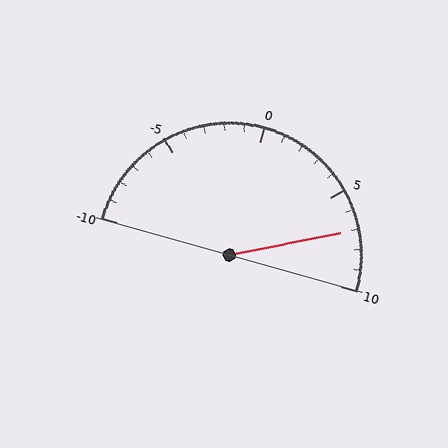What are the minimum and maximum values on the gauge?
The gauge ranges from -10 to 10.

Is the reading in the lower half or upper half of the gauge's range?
The reading is in the upper half of the range (-10 to 10).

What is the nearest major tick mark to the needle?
The nearest major tick mark is 5.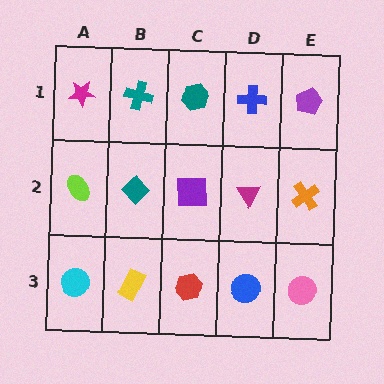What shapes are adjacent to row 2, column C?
A teal hexagon (row 1, column C), a red hexagon (row 3, column C), a teal diamond (row 2, column B), a magenta triangle (row 2, column D).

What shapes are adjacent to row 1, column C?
A purple square (row 2, column C), a teal cross (row 1, column B), a blue cross (row 1, column D).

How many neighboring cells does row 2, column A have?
3.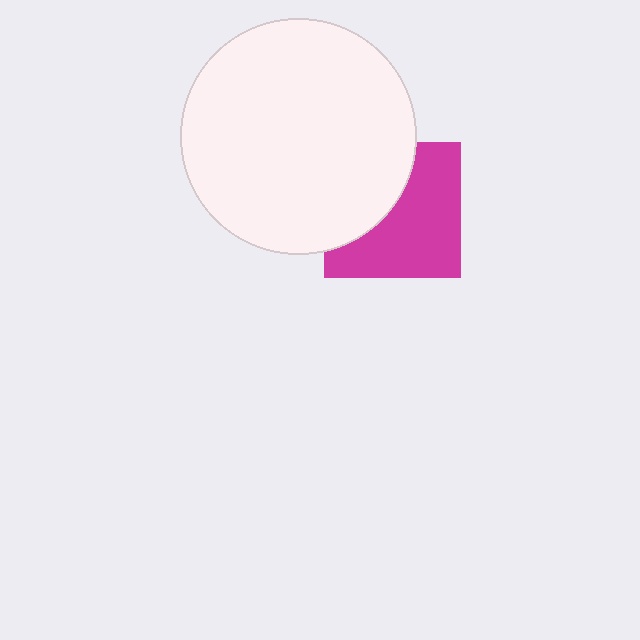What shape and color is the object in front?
The object in front is a white circle.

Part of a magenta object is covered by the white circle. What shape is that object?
It is a square.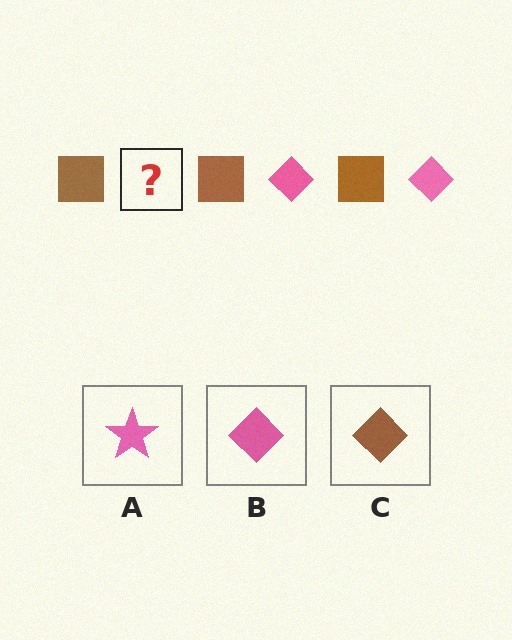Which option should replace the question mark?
Option B.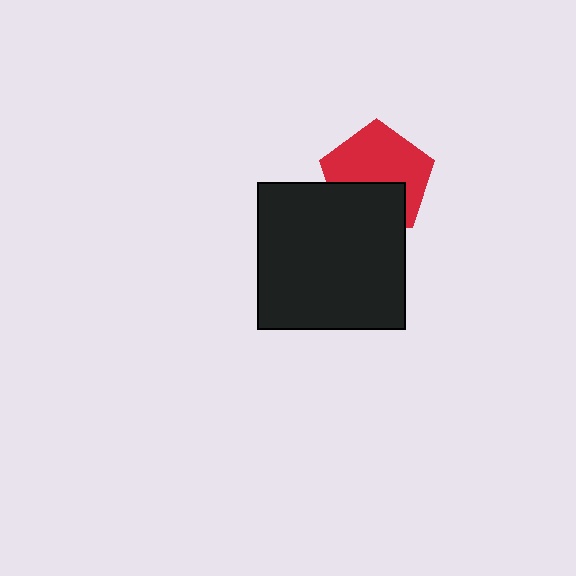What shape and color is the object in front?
The object in front is a black square.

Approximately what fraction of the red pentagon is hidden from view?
Roughly 38% of the red pentagon is hidden behind the black square.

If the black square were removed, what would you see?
You would see the complete red pentagon.